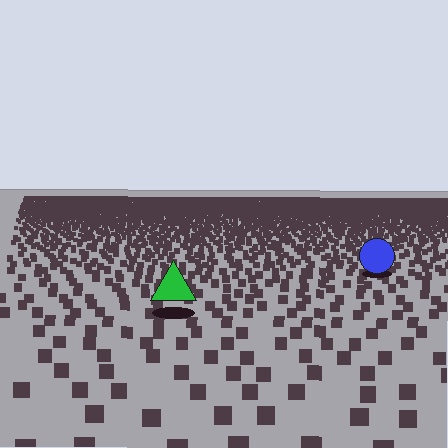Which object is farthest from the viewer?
The blue circle is farthest from the viewer. It appears smaller and the ground texture around it is denser.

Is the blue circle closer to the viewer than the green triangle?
No. The green triangle is closer — you can tell from the texture gradient: the ground texture is coarser near it.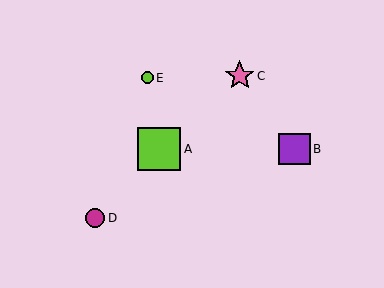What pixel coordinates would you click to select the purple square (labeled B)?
Click at (294, 149) to select the purple square B.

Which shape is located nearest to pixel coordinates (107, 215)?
The magenta circle (labeled D) at (95, 218) is nearest to that location.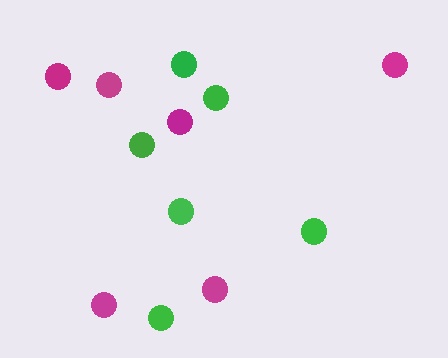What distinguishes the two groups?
There are 2 groups: one group of green circles (6) and one group of magenta circles (6).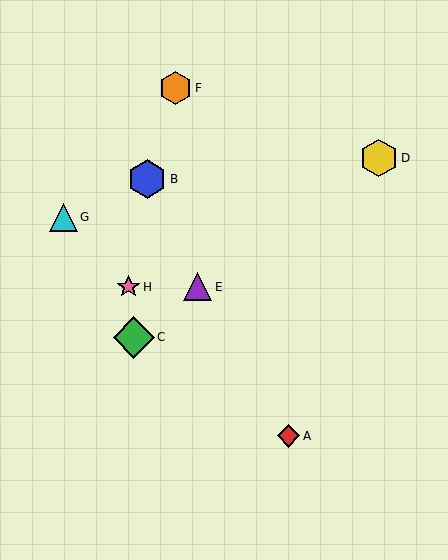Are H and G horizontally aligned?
No, H is at y≈287 and G is at y≈217.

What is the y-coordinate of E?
Object E is at y≈287.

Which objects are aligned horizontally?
Objects E, H are aligned horizontally.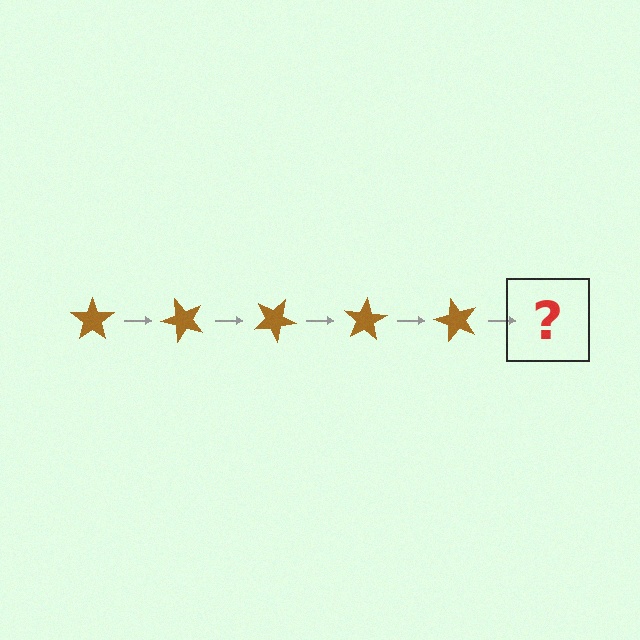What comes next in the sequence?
The next element should be a brown star rotated 250 degrees.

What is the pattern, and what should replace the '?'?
The pattern is that the star rotates 50 degrees each step. The '?' should be a brown star rotated 250 degrees.